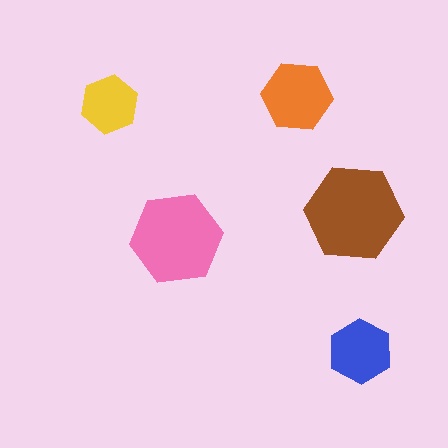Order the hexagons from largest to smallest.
the brown one, the pink one, the orange one, the blue one, the yellow one.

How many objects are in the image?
There are 5 objects in the image.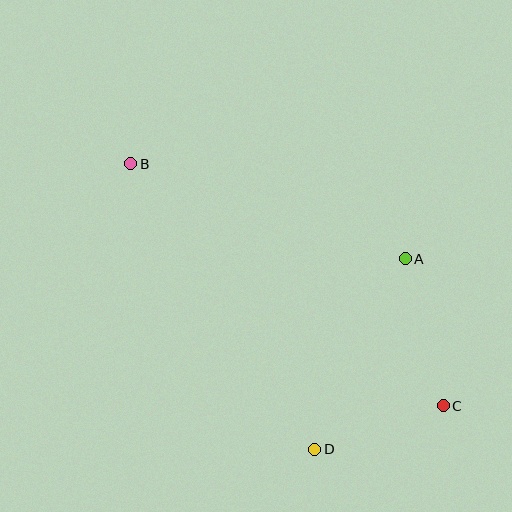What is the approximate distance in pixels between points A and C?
The distance between A and C is approximately 152 pixels.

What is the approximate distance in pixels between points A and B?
The distance between A and B is approximately 290 pixels.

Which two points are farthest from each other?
Points B and C are farthest from each other.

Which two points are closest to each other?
Points C and D are closest to each other.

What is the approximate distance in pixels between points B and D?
The distance between B and D is approximately 340 pixels.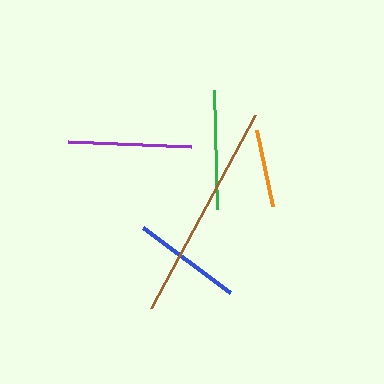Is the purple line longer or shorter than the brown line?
The brown line is longer than the purple line.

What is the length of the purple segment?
The purple segment is approximately 122 pixels long.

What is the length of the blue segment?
The blue segment is approximately 109 pixels long.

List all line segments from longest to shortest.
From longest to shortest: brown, purple, green, blue, orange.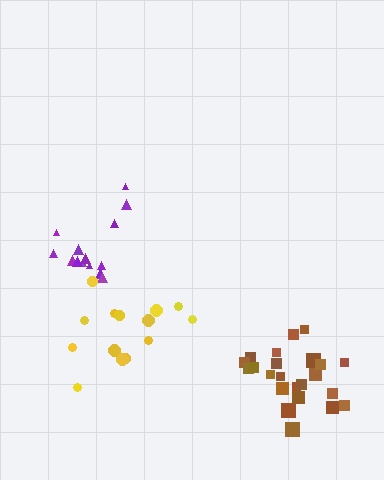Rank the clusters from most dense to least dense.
brown, purple, yellow.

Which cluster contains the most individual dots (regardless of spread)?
Brown (23).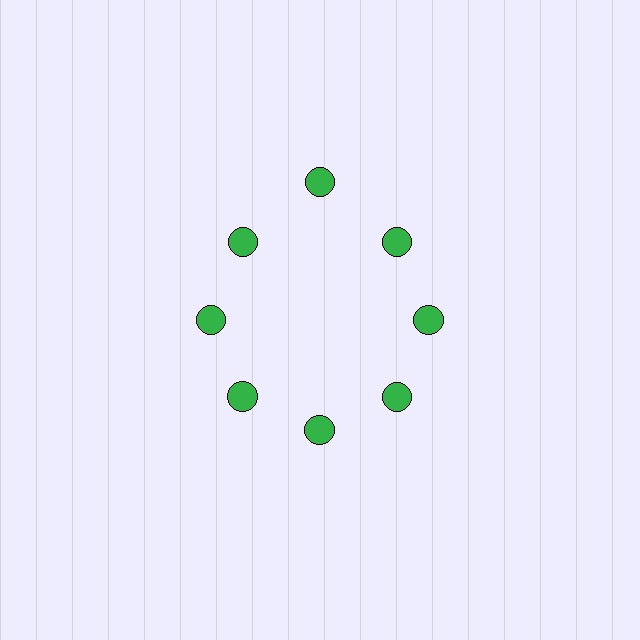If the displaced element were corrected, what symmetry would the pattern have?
It would have 8-fold rotational symmetry — the pattern would map onto itself every 45 degrees.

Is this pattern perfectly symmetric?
No. The 8 green circles are arranged in a ring, but one element near the 12 o'clock position is pushed outward from the center, breaking the 8-fold rotational symmetry.